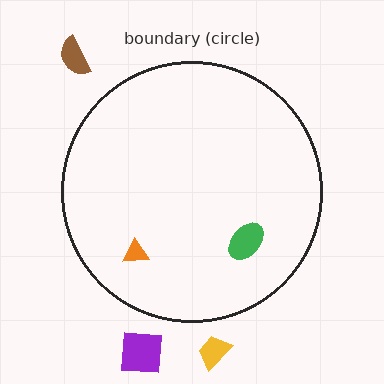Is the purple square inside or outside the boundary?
Outside.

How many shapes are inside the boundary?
2 inside, 3 outside.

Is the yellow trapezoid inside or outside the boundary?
Outside.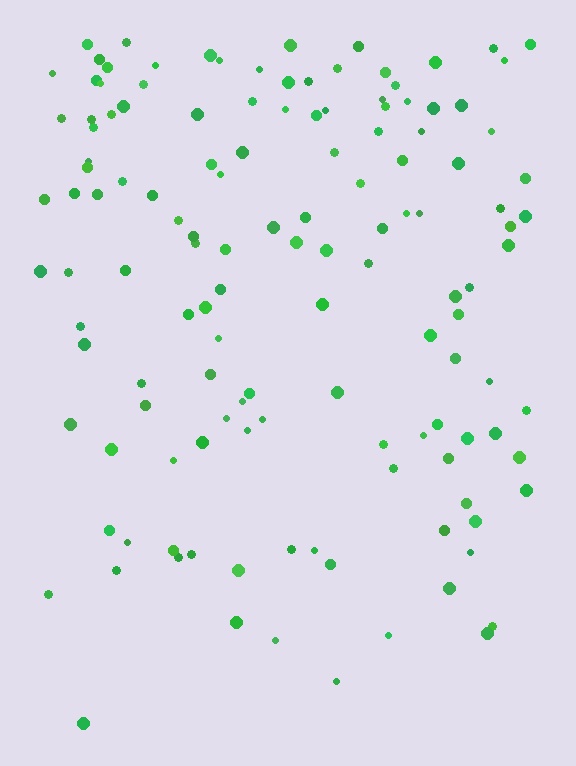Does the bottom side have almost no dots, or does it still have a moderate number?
Still a moderate number, just noticeably fewer than the top.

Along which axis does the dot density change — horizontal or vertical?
Vertical.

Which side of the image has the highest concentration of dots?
The top.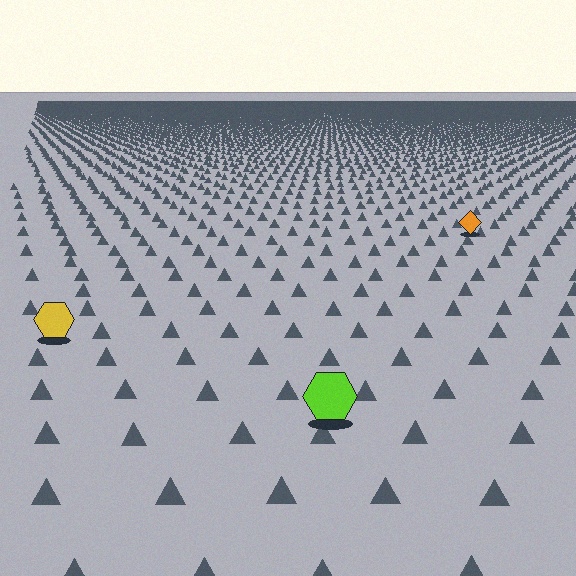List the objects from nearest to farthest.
From nearest to farthest: the lime hexagon, the yellow hexagon, the orange diamond.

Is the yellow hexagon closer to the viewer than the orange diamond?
Yes. The yellow hexagon is closer — you can tell from the texture gradient: the ground texture is coarser near it.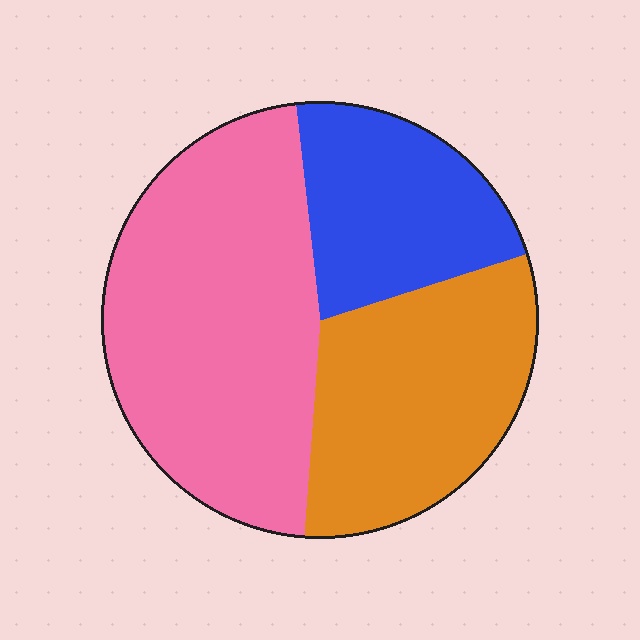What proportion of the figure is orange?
Orange covers 31% of the figure.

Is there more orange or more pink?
Pink.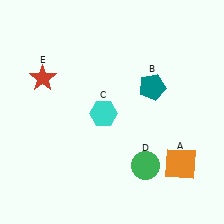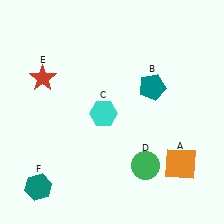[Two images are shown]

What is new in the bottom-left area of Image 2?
A teal hexagon (F) was added in the bottom-left area of Image 2.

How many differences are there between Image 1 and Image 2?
There is 1 difference between the two images.